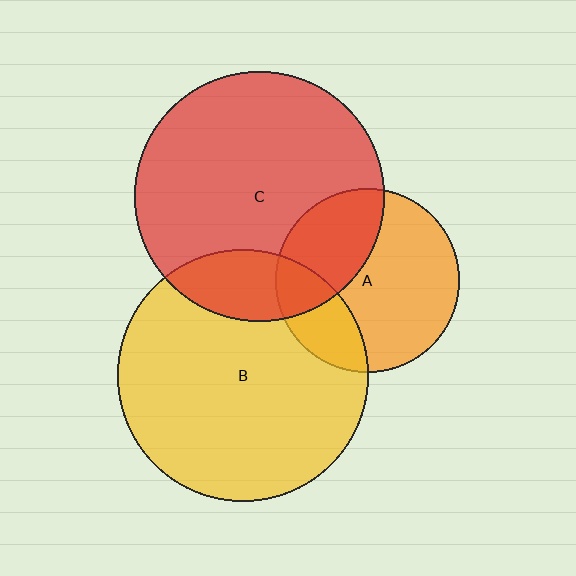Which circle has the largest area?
Circle B (yellow).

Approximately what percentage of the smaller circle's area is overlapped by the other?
Approximately 35%.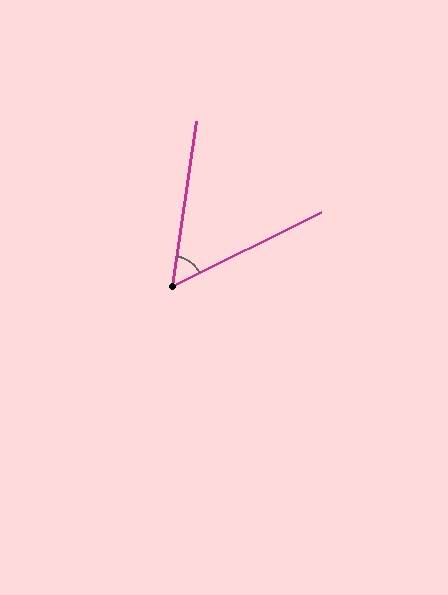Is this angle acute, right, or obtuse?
It is acute.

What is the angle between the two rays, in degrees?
Approximately 55 degrees.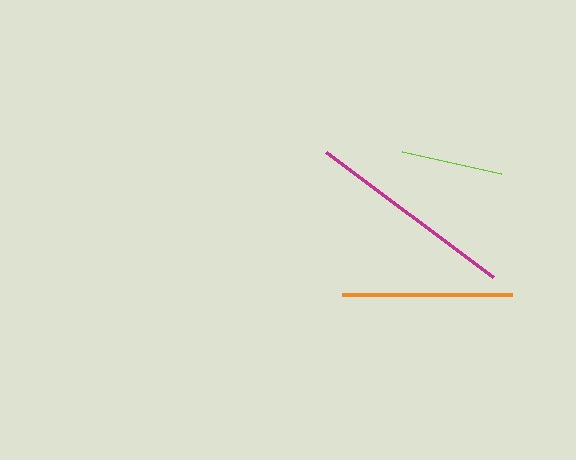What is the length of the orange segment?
The orange segment is approximately 171 pixels long.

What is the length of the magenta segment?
The magenta segment is approximately 209 pixels long.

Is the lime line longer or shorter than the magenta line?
The magenta line is longer than the lime line.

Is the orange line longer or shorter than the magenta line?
The magenta line is longer than the orange line.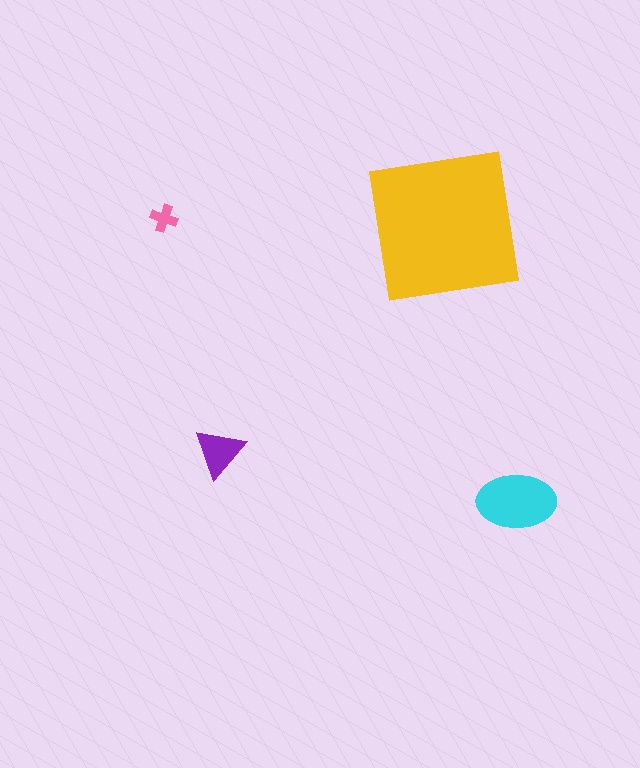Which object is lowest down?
The cyan ellipse is bottommost.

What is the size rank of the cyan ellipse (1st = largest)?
2nd.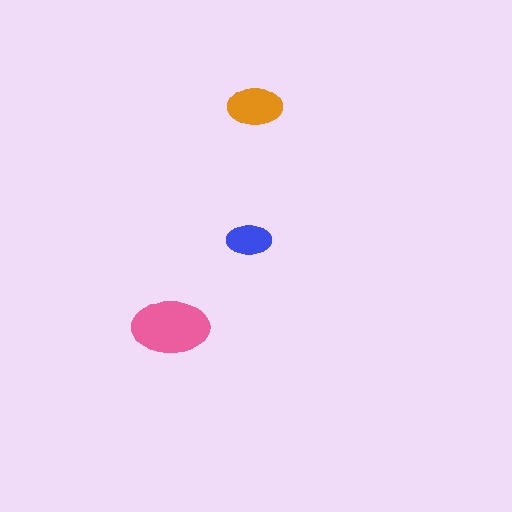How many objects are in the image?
There are 3 objects in the image.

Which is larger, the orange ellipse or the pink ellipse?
The pink one.